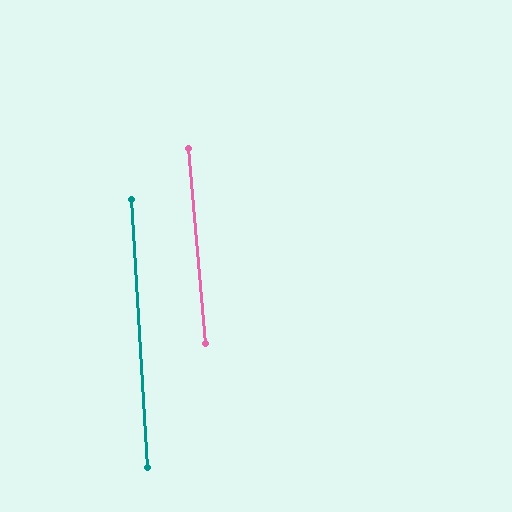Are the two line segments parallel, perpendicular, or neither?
Parallel — their directions differ by only 1.5°.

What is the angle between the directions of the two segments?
Approximately 1 degree.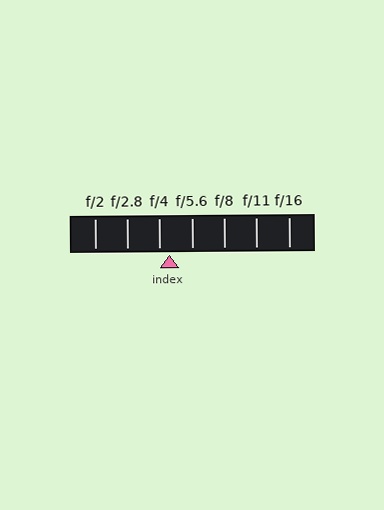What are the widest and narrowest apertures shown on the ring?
The widest aperture shown is f/2 and the narrowest is f/16.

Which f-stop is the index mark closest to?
The index mark is closest to f/4.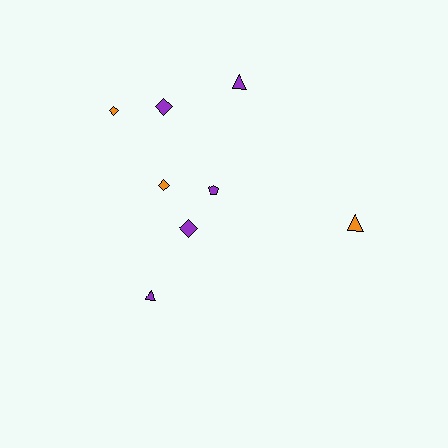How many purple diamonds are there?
There are 2 purple diamonds.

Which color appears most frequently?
Purple, with 5 objects.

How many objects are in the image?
There are 8 objects.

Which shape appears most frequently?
Diamond, with 4 objects.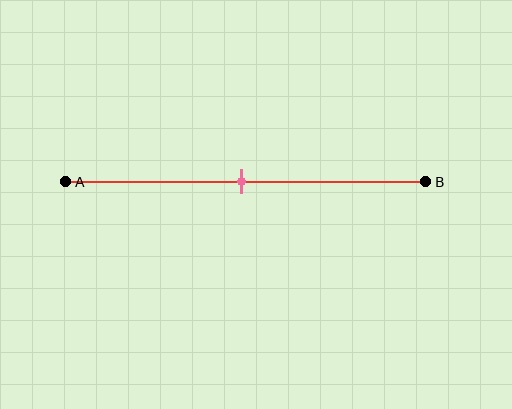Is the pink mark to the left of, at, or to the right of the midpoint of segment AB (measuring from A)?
The pink mark is approximately at the midpoint of segment AB.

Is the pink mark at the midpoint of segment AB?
Yes, the mark is approximately at the midpoint.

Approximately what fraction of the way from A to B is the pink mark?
The pink mark is approximately 50% of the way from A to B.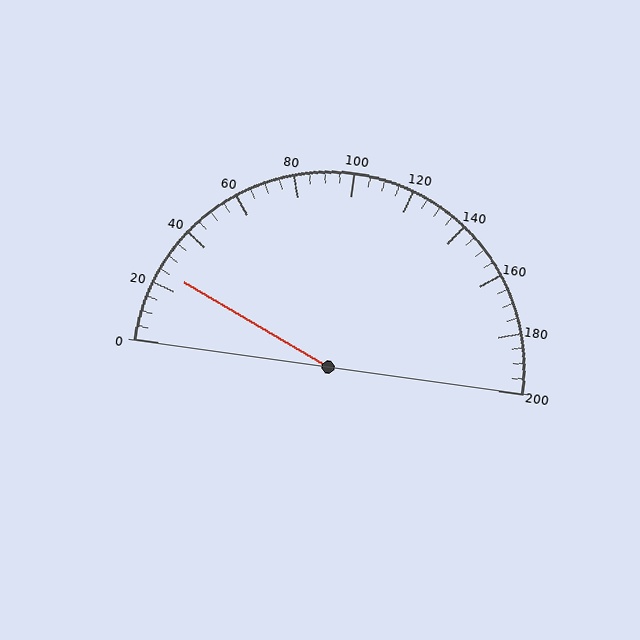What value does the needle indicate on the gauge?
The needle indicates approximately 25.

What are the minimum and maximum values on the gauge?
The gauge ranges from 0 to 200.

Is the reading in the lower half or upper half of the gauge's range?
The reading is in the lower half of the range (0 to 200).